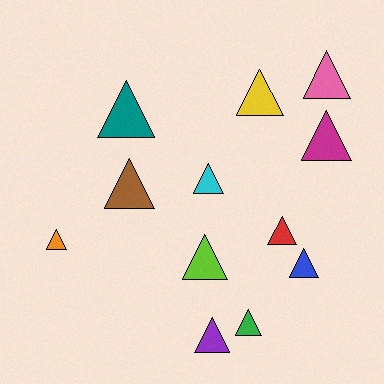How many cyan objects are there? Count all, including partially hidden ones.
There is 1 cyan object.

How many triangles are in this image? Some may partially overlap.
There are 12 triangles.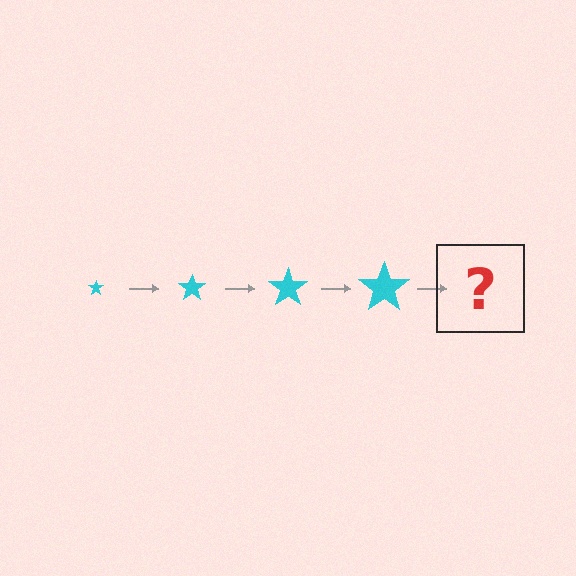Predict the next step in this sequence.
The next step is a cyan star, larger than the previous one.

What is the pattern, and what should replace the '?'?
The pattern is that the star gets progressively larger each step. The '?' should be a cyan star, larger than the previous one.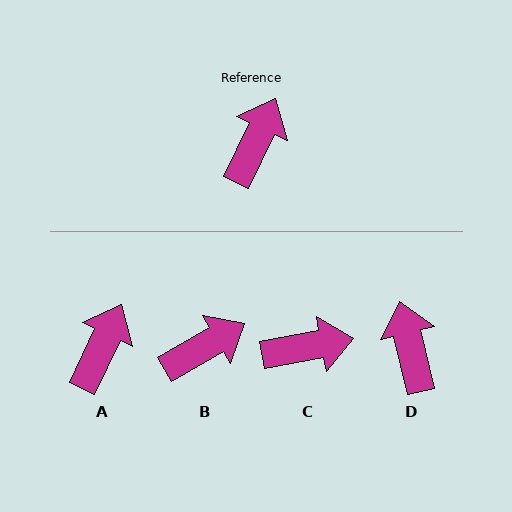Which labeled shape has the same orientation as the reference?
A.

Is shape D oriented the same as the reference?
No, it is off by about 39 degrees.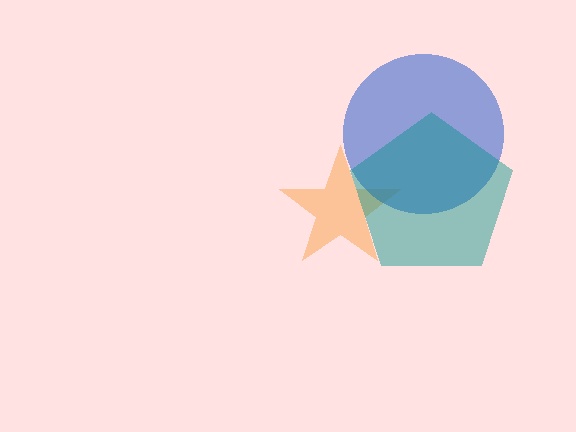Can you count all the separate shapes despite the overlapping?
Yes, there are 3 separate shapes.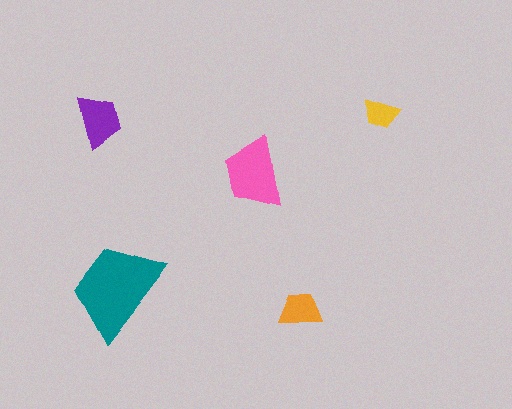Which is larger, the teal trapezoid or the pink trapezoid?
The teal one.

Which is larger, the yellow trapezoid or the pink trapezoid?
The pink one.